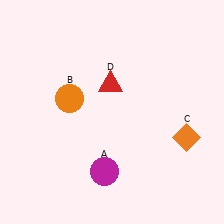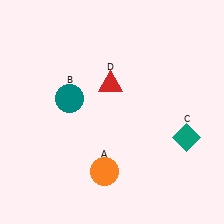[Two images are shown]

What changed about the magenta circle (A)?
In Image 1, A is magenta. In Image 2, it changed to orange.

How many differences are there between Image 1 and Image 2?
There are 3 differences between the two images.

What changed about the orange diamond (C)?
In Image 1, C is orange. In Image 2, it changed to teal.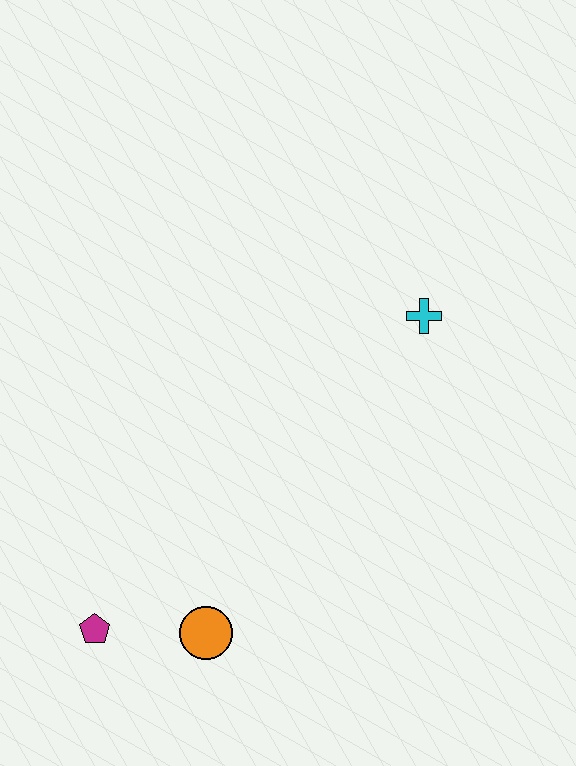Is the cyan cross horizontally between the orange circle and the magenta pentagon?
No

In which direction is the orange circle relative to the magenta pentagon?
The orange circle is to the right of the magenta pentagon.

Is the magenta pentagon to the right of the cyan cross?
No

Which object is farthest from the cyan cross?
The magenta pentagon is farthest from the cyan cross.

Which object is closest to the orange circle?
The magenta pentagon is closest to the orange circle.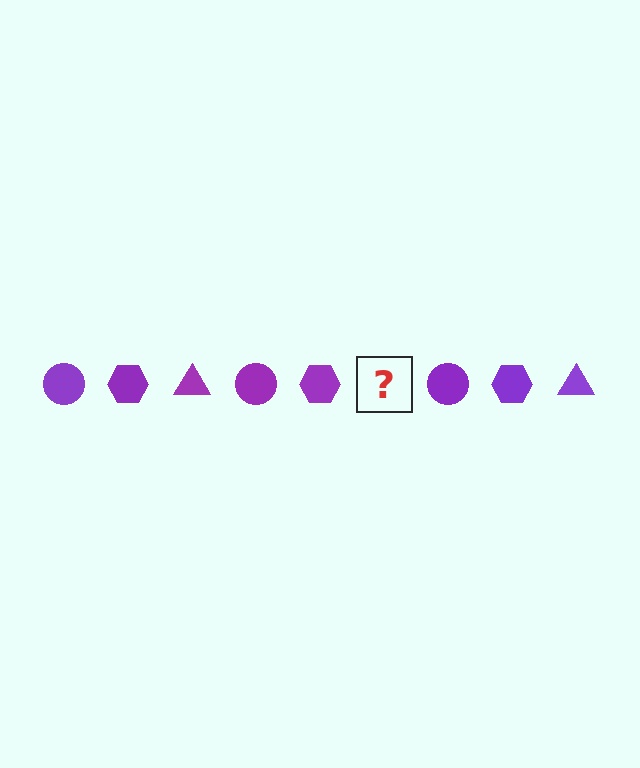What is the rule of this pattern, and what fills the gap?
The rule is that the pattern cycles through circle, hexagon, triangle shapes in purple. The gap should be filled with a purple triangle.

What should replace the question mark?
The question mark should be replaced with a purple triangle.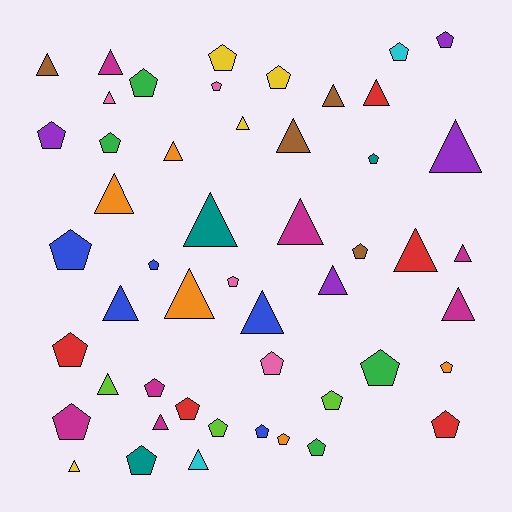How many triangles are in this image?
There are 23 triangles.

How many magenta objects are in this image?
There are 7 magenta objects.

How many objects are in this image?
There are 50 objects.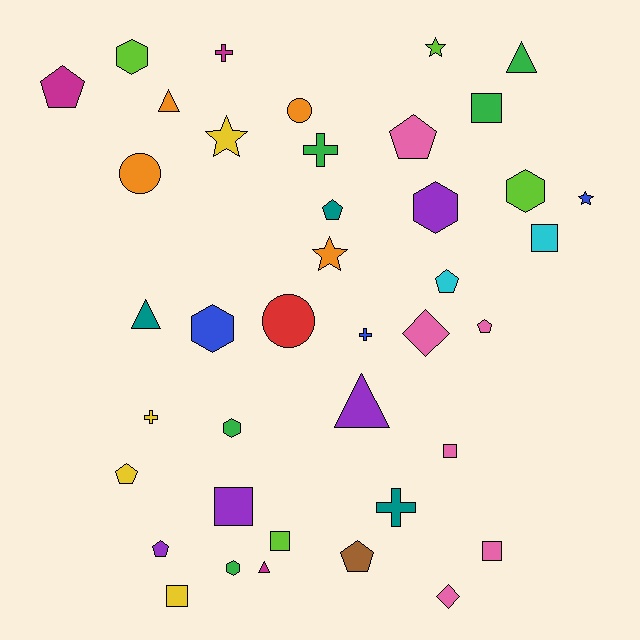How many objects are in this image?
There are 40 objects.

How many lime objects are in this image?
There are 4 lime objects.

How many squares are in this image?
There are 7 squares.